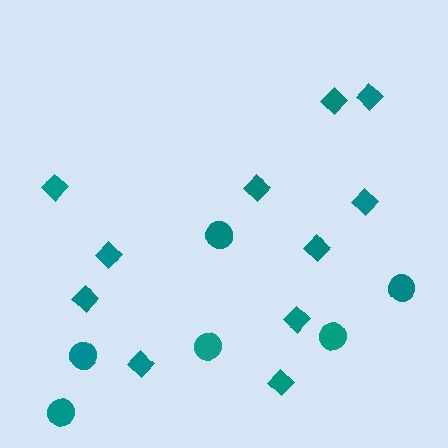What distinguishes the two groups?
There are 2 groups: one group of diamonds (11) and one group of circles (6).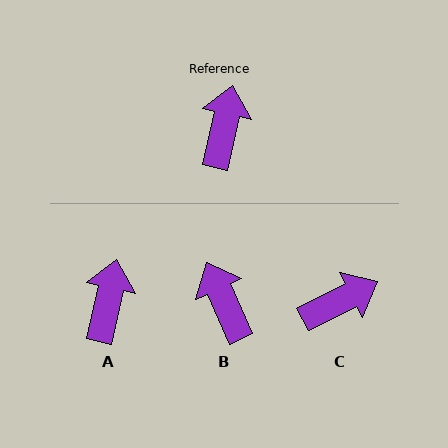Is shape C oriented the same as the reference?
No, it is off by about 51 degrees.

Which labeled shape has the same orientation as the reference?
A.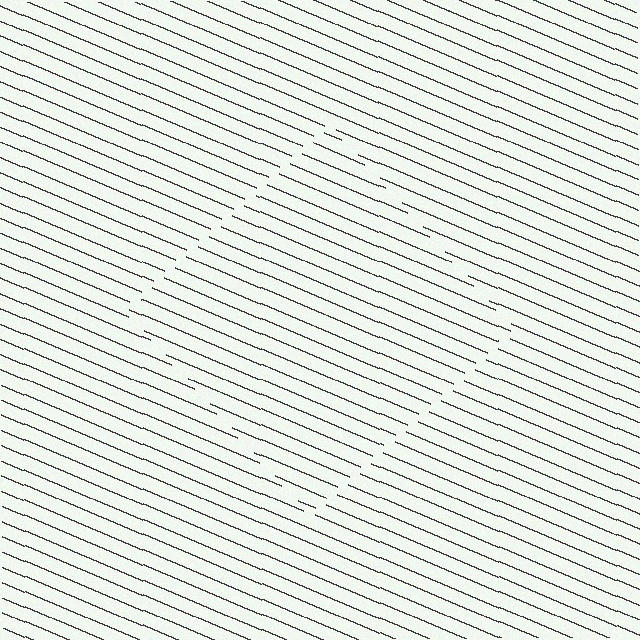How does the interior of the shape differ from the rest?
The interior of the shape contains the same grating, shifted by half a period — the contour is defined by the phase discontinuity where line-ends from the inner and outer gratings abut.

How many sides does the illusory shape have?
4 sides — the line-ends trace a square.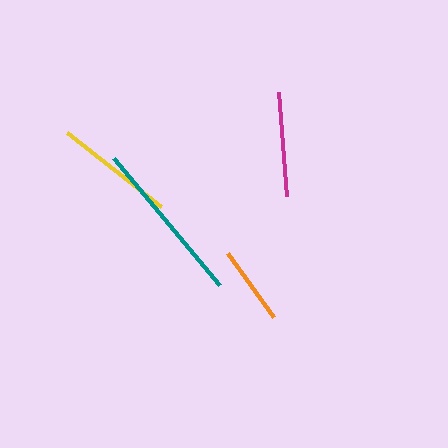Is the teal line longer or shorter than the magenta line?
The teal line is longer than the magenta line.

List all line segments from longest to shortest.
From longest to shortest: teal, yellow, magenta, orange.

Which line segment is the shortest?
The orange line is the shortest at approximately 79 pixels.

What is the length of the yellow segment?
The yellow segment is approximately 120 pixels long.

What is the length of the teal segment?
The teal segment is approximately 165 pixels long.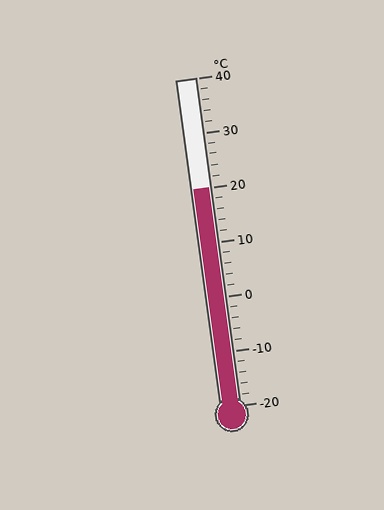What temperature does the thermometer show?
The thermometer shows approximately 20°C.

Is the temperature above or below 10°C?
The temperature is above 10°C.